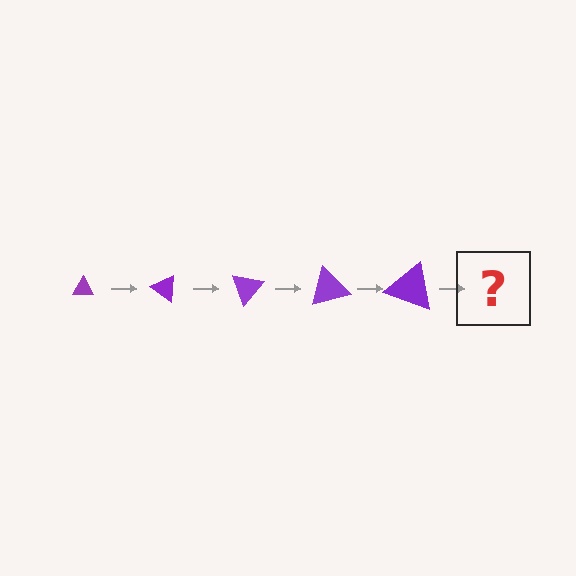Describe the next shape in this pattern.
It should be a triangle, larger than the previous one and rotated 175 degrees from the start.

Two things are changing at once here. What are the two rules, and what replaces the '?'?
The two rules are that the triangle grows larger each step and it rotates 35 degrees each step. The '?' should be a triangle, larger than the previous one and rotated 175 degrees from the start.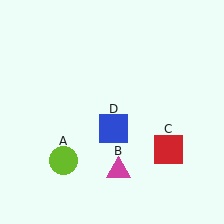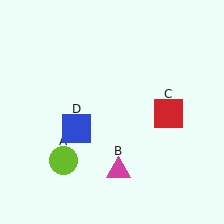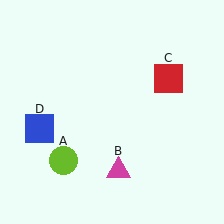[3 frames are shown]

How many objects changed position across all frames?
2 objects changed position: red square (object C), blue square (object D).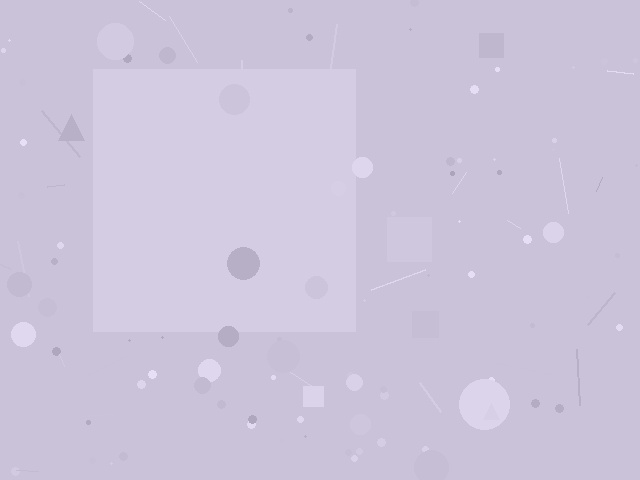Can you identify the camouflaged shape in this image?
The camouflaged shape is a square.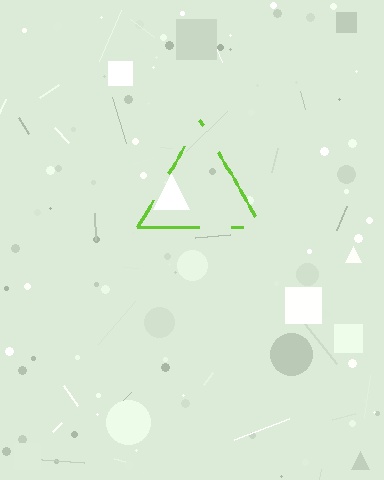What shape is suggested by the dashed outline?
The dashed outline suggests a triangle.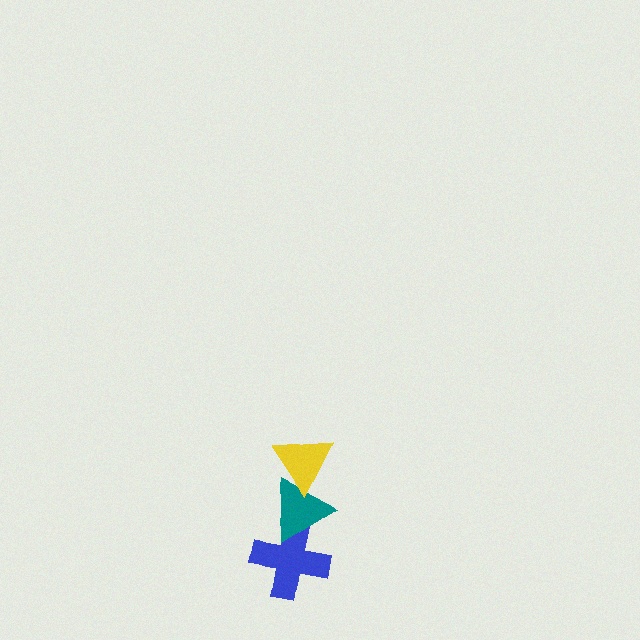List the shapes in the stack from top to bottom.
From top to bottom: the yellow triangle, the teal triangle, the blue cross.